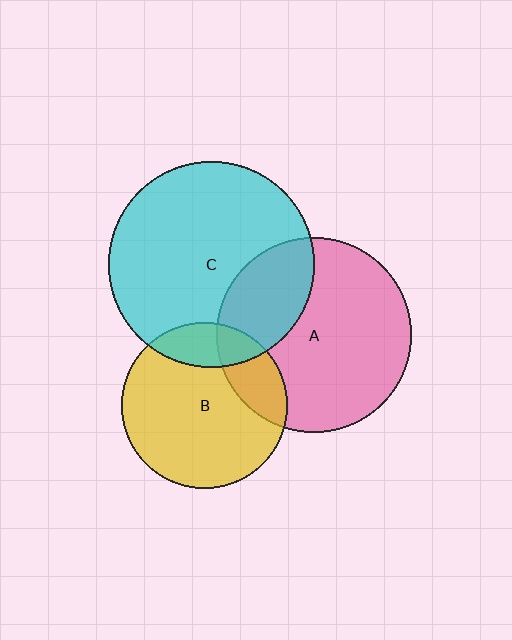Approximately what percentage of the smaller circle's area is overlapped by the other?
Approximately 15%.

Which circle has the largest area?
Circle C (cyan).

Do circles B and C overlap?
Yes.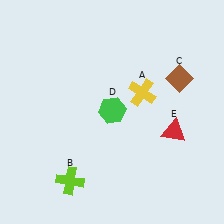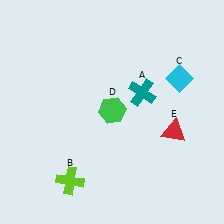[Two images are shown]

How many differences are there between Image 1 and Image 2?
There are 2 differences between the two images.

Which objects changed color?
A changed from yellow to teal. C changed from brown to cyan.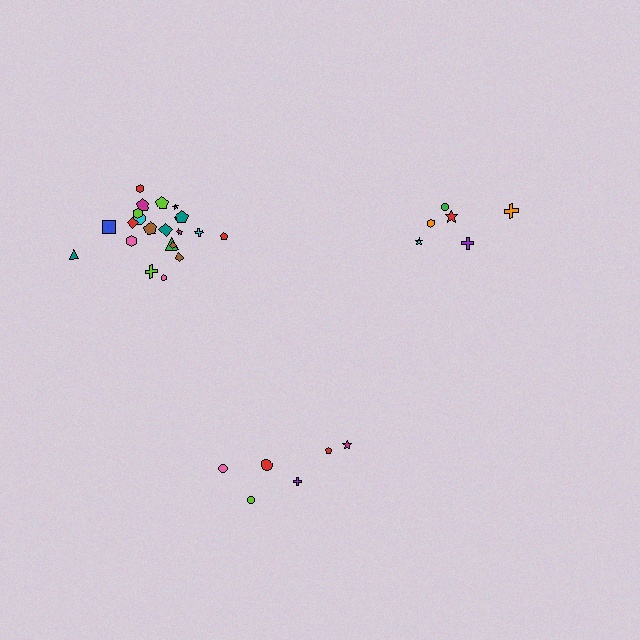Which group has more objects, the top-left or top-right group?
The top-left group.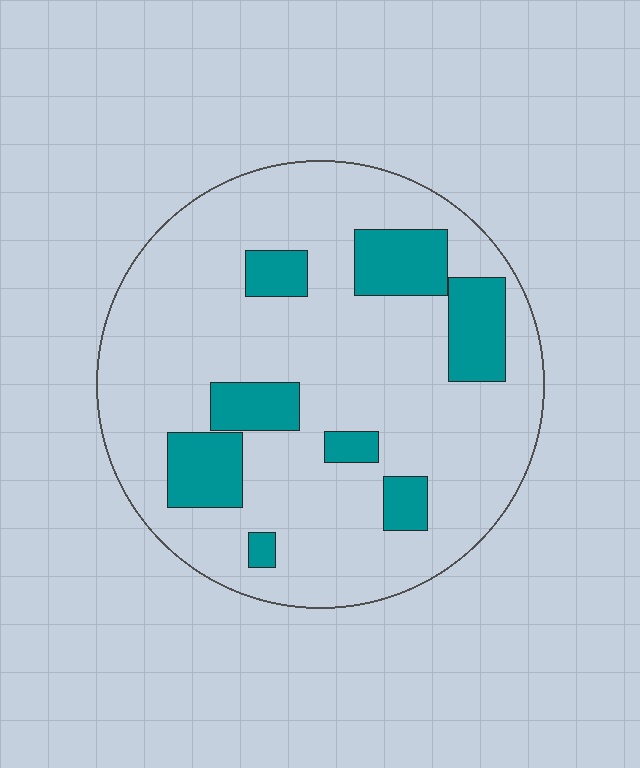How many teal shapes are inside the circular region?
8.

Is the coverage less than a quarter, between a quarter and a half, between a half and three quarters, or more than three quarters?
Less than a quarter.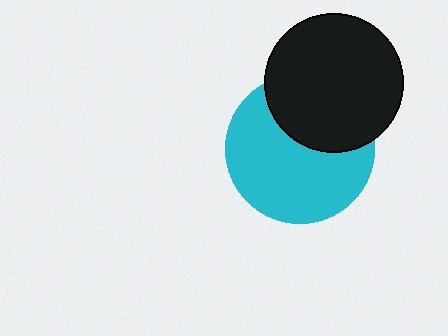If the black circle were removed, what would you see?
You would see the complete cyan circle.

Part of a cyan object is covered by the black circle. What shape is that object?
It is a circle.